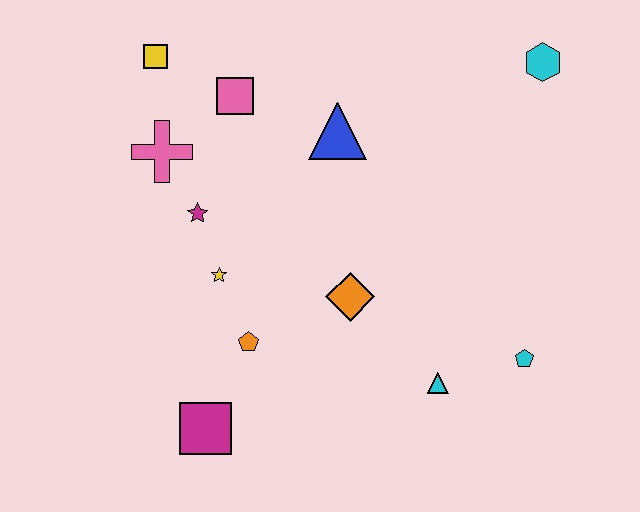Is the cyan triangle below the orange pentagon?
Yes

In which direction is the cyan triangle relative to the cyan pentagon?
The cyan triangle is to the left of the cyan pentagon.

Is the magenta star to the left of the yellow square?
No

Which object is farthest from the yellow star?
The cyan hexagon is farthest from the yellow star.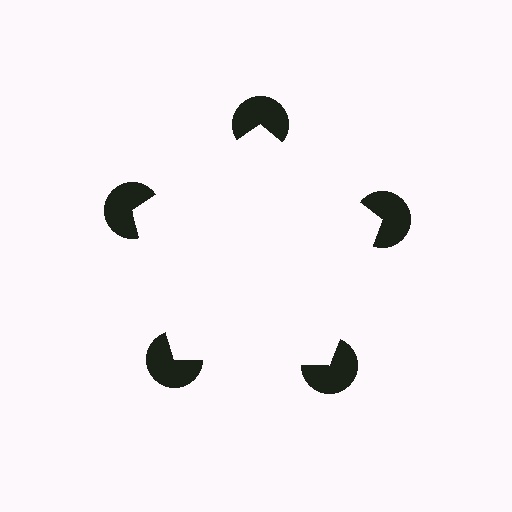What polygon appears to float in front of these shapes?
An illusory pentagon — its edges are inferred from the aligned wedge cuts in the pac-man discs, not physically drawn.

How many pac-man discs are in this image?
There are 5 — one at each vertex of the illusory pentagon.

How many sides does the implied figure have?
5 sides.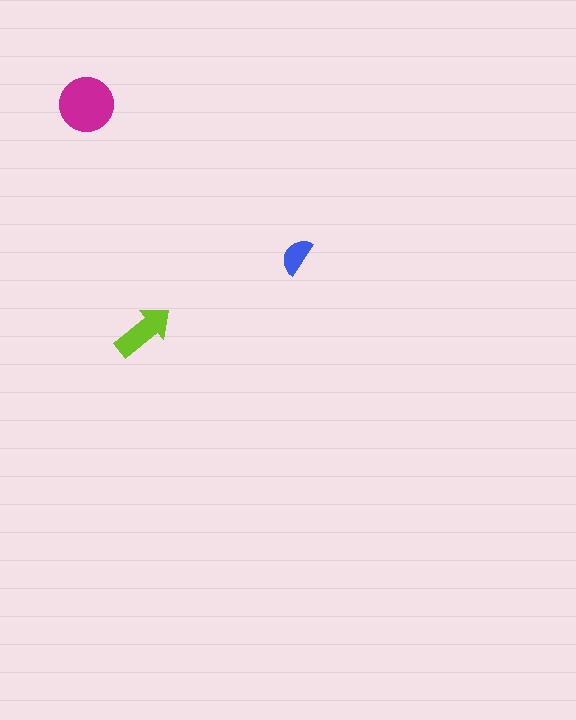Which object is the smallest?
The blue semicircle.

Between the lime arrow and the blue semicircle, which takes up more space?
The lime arrow.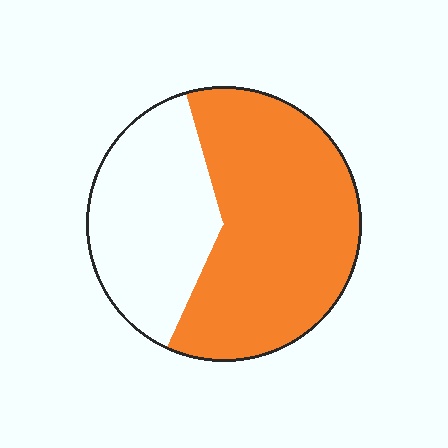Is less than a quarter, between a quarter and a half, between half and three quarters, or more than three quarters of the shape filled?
Between half and three quarters.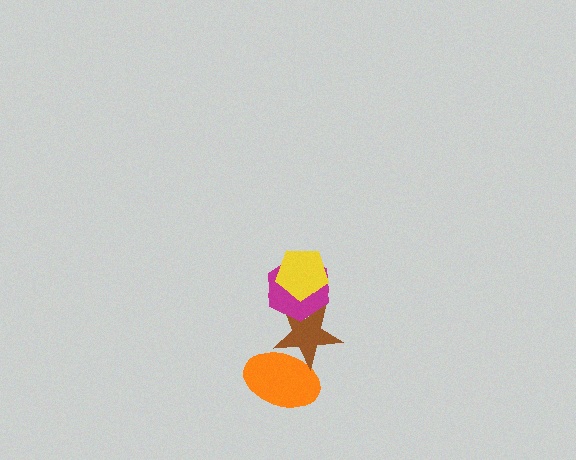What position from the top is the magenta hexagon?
The magenta hexagon is 2nd from the top.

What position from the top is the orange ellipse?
The orange ellipse is 4th from the top.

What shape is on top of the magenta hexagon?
The yellow pentagon is on top of the magenta hexagon.